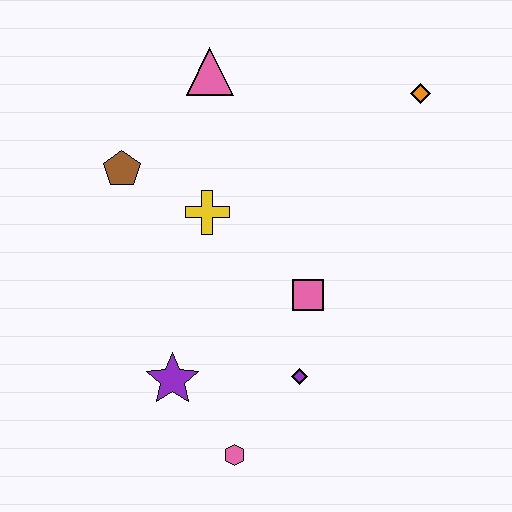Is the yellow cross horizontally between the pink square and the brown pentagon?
Yes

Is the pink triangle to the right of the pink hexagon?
No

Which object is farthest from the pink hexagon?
The orange diamond is farthest from the pink hexagon.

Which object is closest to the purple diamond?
The pink square is closest to the purple diamond.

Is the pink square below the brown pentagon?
Yes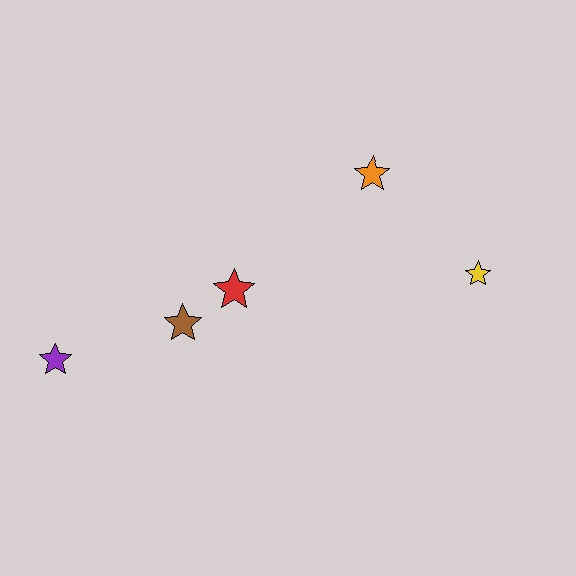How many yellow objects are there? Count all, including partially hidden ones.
There is 1 yellow object.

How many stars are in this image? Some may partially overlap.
There are 5 stars.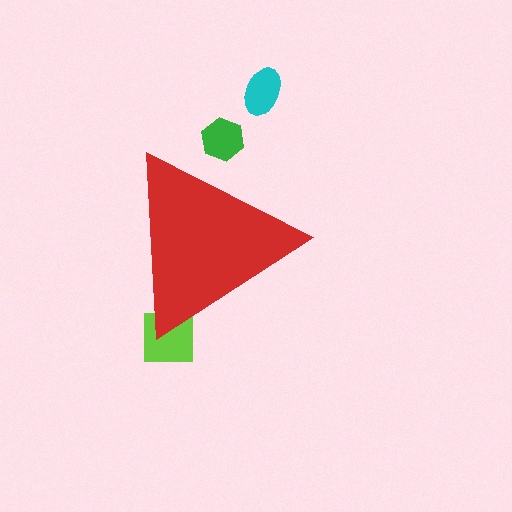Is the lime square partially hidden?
Yes, the lime square is partially hidden behind the red triangle.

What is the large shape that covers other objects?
A red triangle.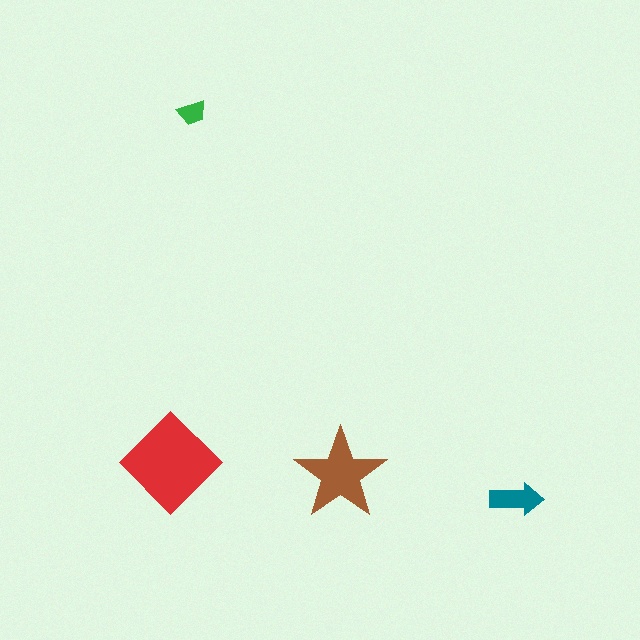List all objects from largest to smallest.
The red diamond, the brown star, the teal arrow, the green trapezoid.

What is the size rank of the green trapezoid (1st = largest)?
4th.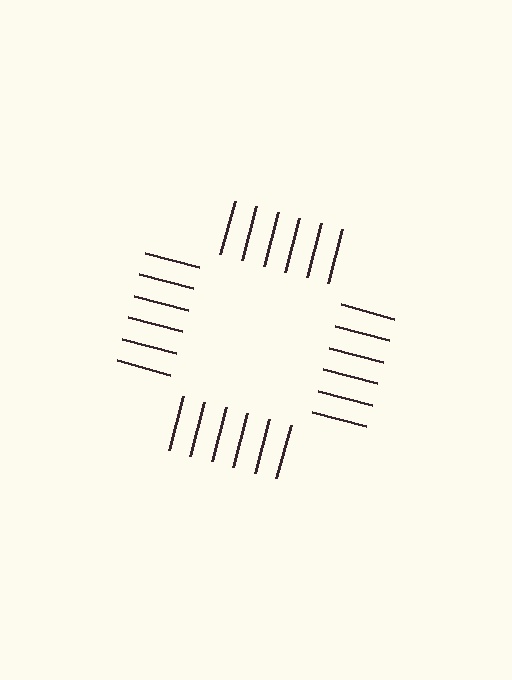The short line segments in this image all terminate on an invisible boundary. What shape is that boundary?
An illusory square — the line segments terminate on its edges but no continuous stroke is drawn.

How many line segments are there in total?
24 — 6 along each of the 4 edges.